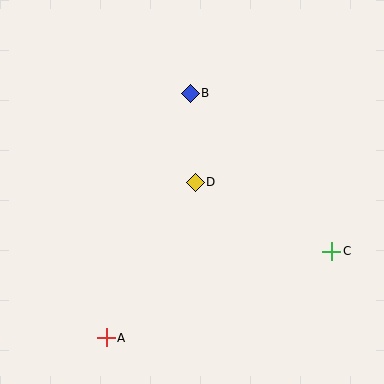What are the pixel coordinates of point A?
Point A is at (106, 338).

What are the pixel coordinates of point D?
Point D is at (195, 182).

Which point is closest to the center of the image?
Point D at (195, 182) is closest to the center.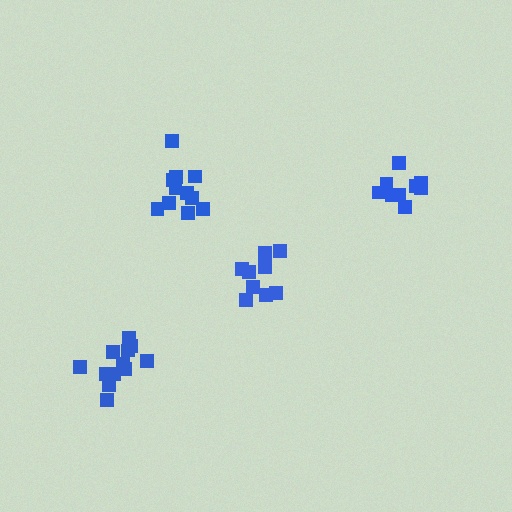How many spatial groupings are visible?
There are 4 spatial groupings.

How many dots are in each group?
Group 1: 9 dots, Group 2: 11 dots, Group 3: 9 dots, Group 4: 13 dots (42 total).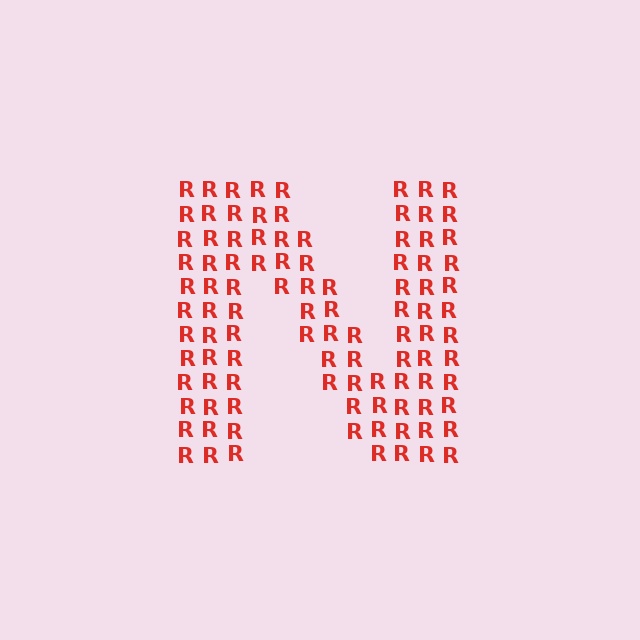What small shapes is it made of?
It is made of small letter R's.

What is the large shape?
The large shape is the letter N.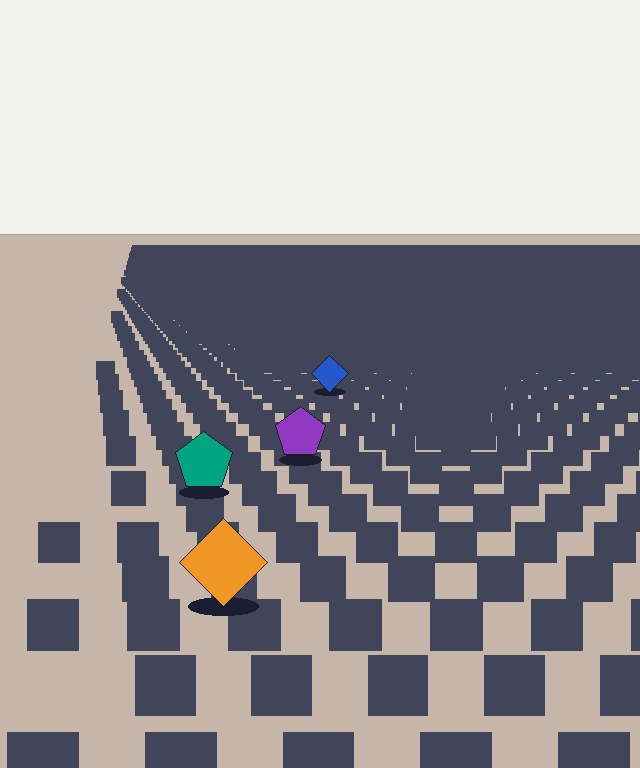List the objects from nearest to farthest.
From nearest to farthest: the orange diamond, the teal pentagon, the purple pentagon, the blue diamond.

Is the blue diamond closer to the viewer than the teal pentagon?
No. The teal pentagon is closer — you can tell from the texture gradient: the ground texture is coarser near it.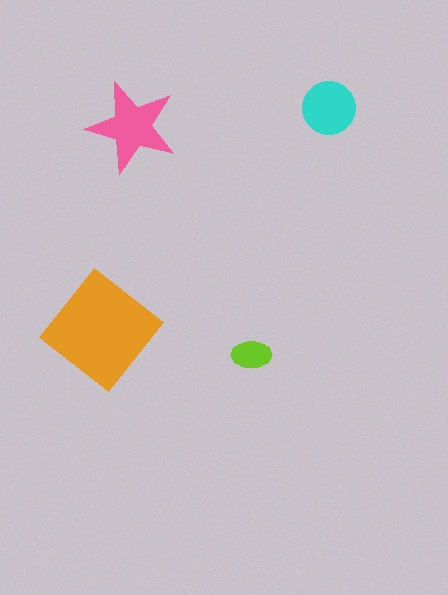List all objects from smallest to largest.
The lime ellipse, the cyan circle, the pink star, the orange diamond.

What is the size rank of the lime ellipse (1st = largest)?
4th.